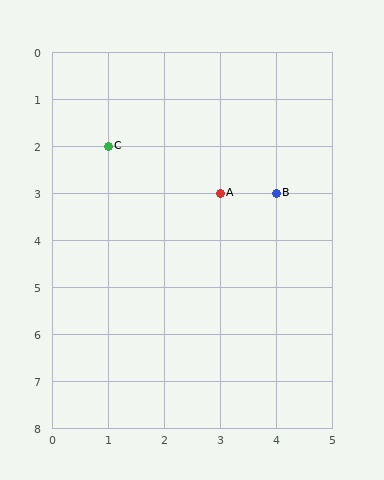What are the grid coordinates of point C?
Point C is at grid coordinates (1, 2).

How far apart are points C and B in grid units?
Points C and B are 3 columns and 1 row apart (about 3.2 grid units diagonally).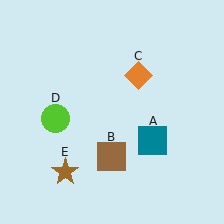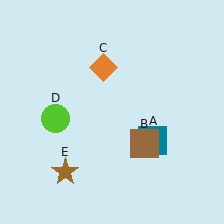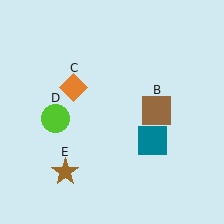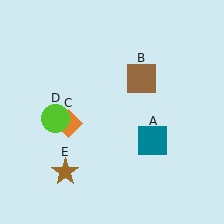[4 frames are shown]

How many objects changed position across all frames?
2 objects changed position: brown square (object B), orange diamond (object C).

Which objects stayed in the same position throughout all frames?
Teal square (object A) and lime circle (object D) and brown star (object E) remained stationary.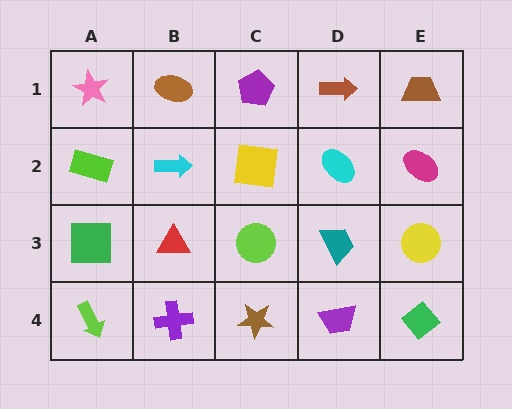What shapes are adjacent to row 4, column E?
A yellow circle (row 3, column E), a purple trapezoid (row 4, column D).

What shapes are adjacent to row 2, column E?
A brown trapezoid (row 1, column E), a yellow circle (row 3, column E), a cyan ellipse (row 2, column D).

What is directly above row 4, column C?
A lime circle.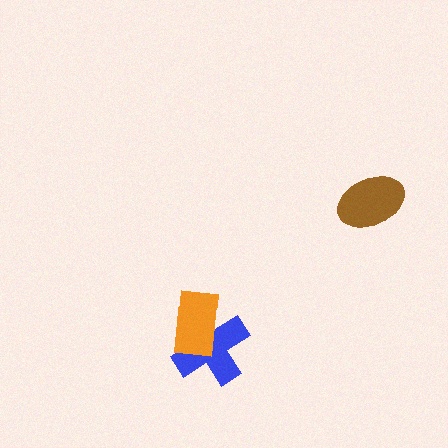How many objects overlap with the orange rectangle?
1 object overlaps with the orange rectangle.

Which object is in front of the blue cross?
The orange rectangle is in front of the blue cross.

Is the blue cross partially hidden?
Yes, it is partially covered by another shape.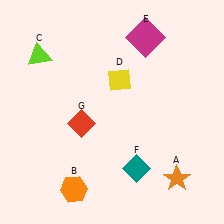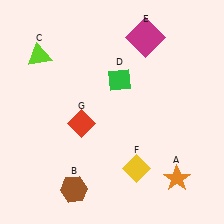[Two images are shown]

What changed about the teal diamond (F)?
In Image 1, F is teal. In Image 2, it changed to yellow.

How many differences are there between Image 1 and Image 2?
There are 3 differences between the two images.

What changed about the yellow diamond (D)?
In Image 1, D is yellow. In Image 2, it changed to green.